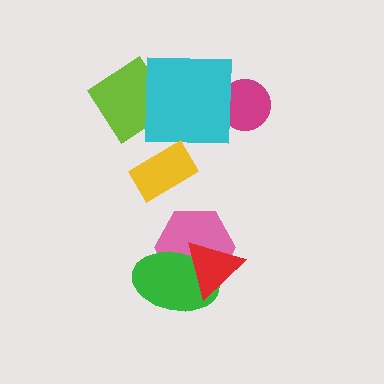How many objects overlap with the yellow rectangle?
0 objects overlap with the yellow rectangle.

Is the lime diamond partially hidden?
Yes, it is partially covered by another shape.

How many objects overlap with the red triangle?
2 objects overlap with the red triangle.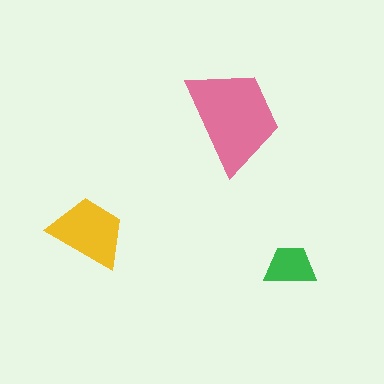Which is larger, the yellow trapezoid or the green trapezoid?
The yellow one.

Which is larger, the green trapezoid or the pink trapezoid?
The pink one.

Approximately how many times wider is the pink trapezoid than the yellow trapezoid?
About 1.5 times wider.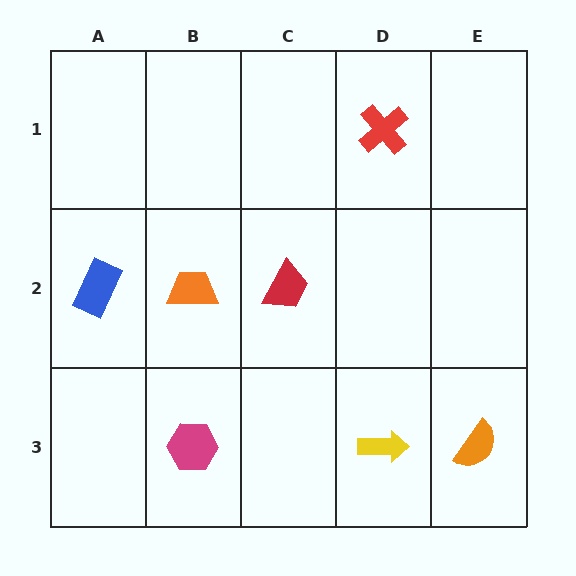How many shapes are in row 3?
3 shapes.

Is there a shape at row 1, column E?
No, that cell is empty.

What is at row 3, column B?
A magenta hexagon.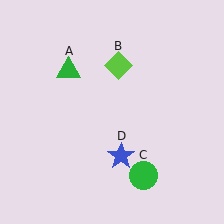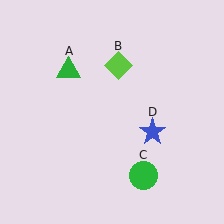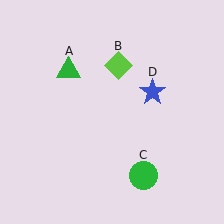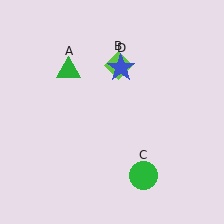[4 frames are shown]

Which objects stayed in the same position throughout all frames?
Green triangle (object A) and lime diamond (object B) and green circle (object C) remained stationary.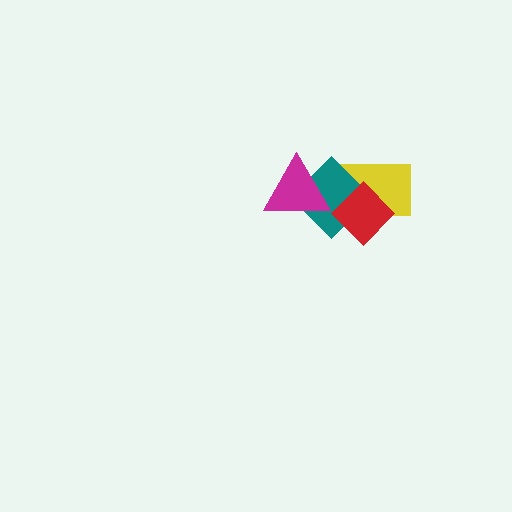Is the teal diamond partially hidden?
Yes, it is partially covered by another shape.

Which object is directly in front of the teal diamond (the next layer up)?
The red diamond is directly in front of the teal diamond.